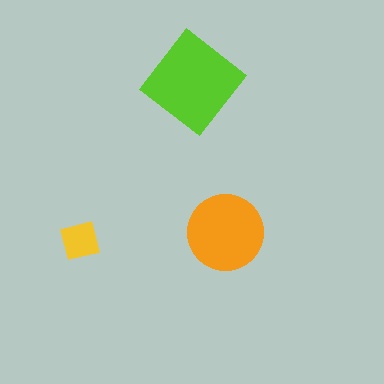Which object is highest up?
The lime diamond is topmost.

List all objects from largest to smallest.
The lime diamond, the orange circle, the yellow square.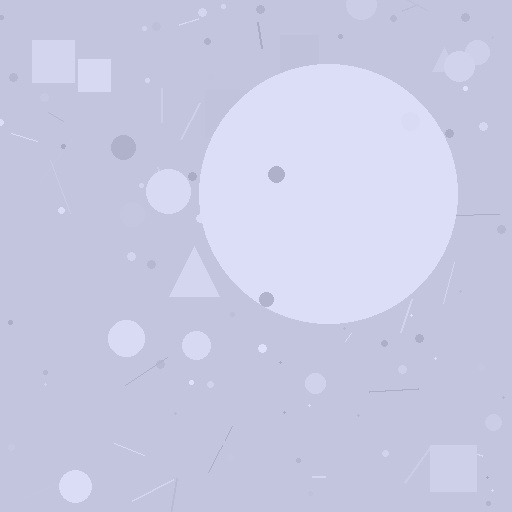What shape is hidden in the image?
A circle is hidden in the image.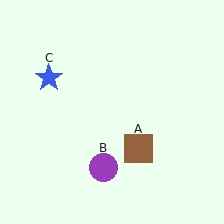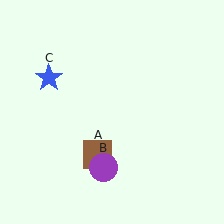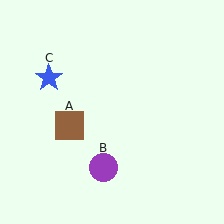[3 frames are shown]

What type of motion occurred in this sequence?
The brown square (object A) rotated clockwise around the center of the scene.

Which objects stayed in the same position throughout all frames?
Purple circle (object B) and blue star (object C) remained stationary.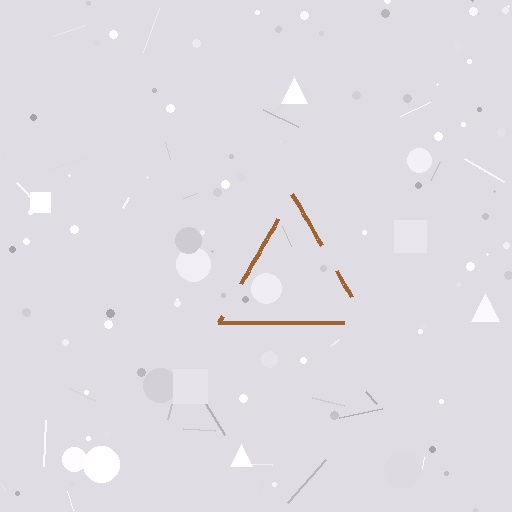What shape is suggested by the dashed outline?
The dashed outline suggests a triangle.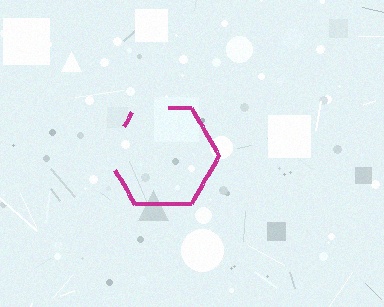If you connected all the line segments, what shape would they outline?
They would outline a hexagon.